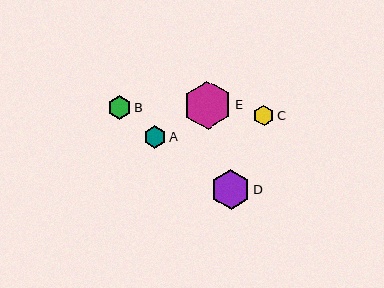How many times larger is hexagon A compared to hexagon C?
Hexagon A is approximately 1.1 times the size of hexagon C.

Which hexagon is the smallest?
Hexagon C is the smallest with a size of approximately 20 pixels.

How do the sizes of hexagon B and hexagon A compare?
Hexagon B and hexagon A are approximately the same size.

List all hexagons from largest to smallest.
From largest to smallest: E, D, B, A, C.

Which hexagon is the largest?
Hexagon E is the largest with a size of approximately 48 pixels.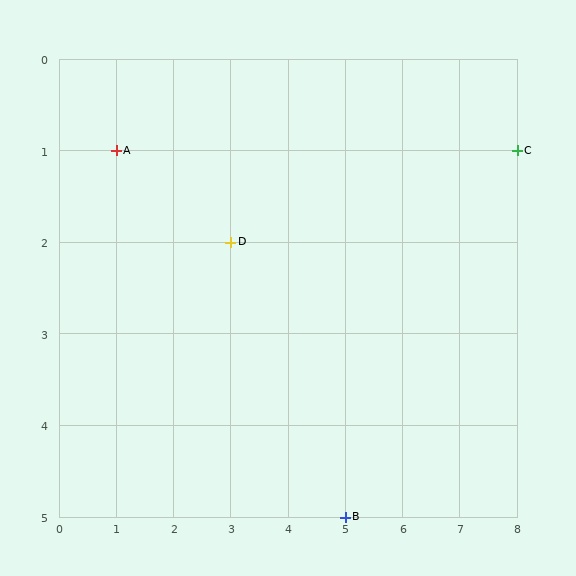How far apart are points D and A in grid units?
Points D and A are 2 columns and 1 row apart (about 2.2 grid units diagonally).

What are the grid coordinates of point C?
Point C is at grid coordinates (8, 1).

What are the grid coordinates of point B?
Point B is at grid coordinates (5, 5).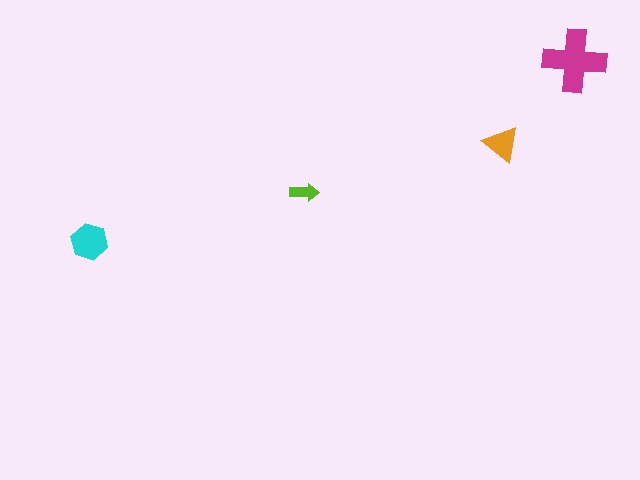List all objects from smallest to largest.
The lime arrow, the orange triangle, the cyan hexagon, the magenta cross.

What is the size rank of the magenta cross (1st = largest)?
1st.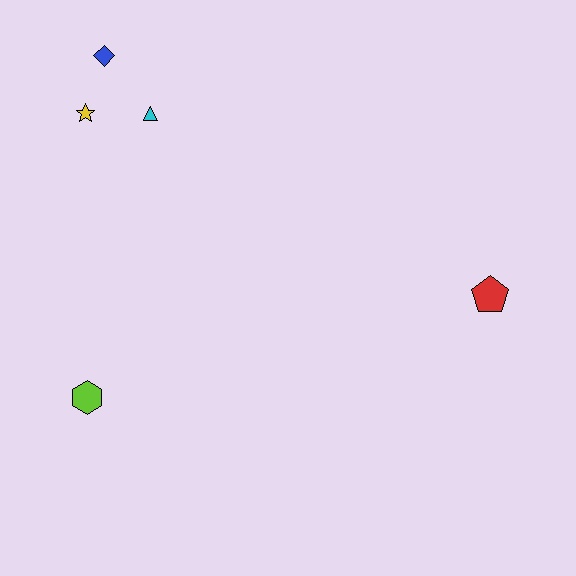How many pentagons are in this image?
There is 1 pentagon.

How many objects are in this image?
There are 5 objects.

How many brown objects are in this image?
There are no brown objects.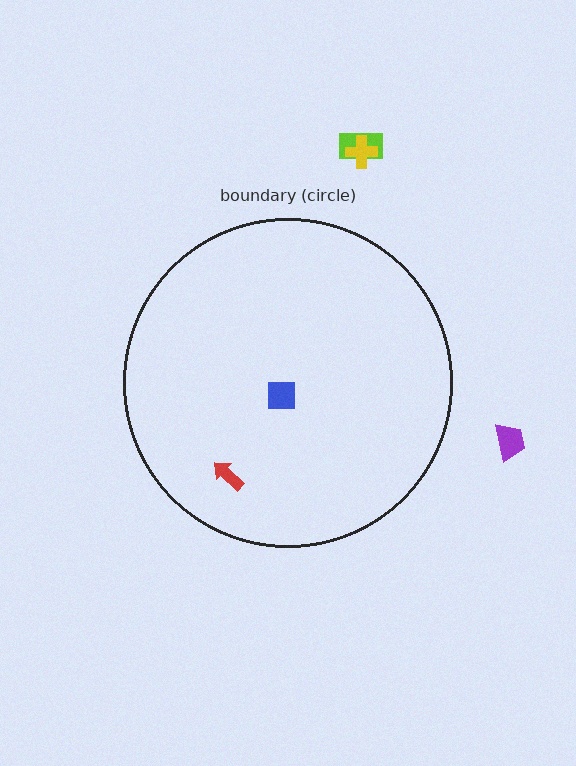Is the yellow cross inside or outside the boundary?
Outside.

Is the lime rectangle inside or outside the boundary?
Outside.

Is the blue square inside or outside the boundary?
Inside.